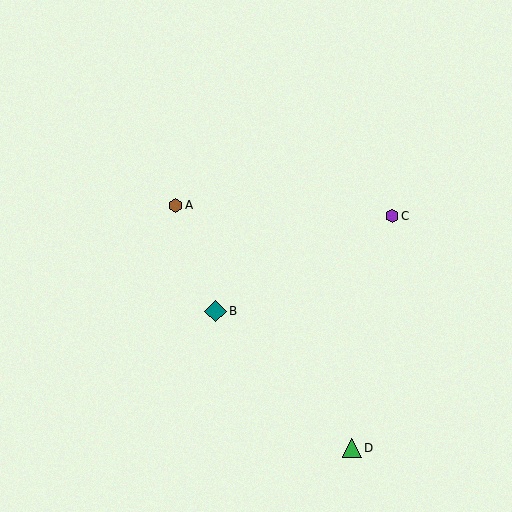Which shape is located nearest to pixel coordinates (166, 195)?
The brown hexagon (labeled A) at (175, 205) is nearest to that location.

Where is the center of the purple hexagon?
The center of the purple hexagon is at (392, 216).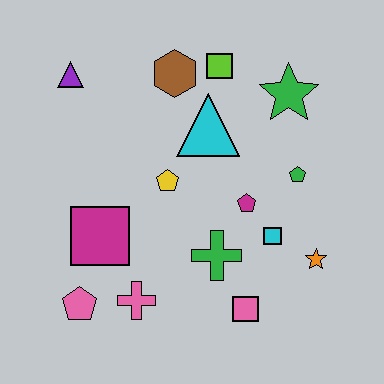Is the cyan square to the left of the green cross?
No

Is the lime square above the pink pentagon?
Yes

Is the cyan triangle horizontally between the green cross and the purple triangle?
Yes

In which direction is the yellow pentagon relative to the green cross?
The yellow pentagon is above the green cross.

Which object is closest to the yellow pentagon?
The cyan triangle is closest to the yellow pentagon.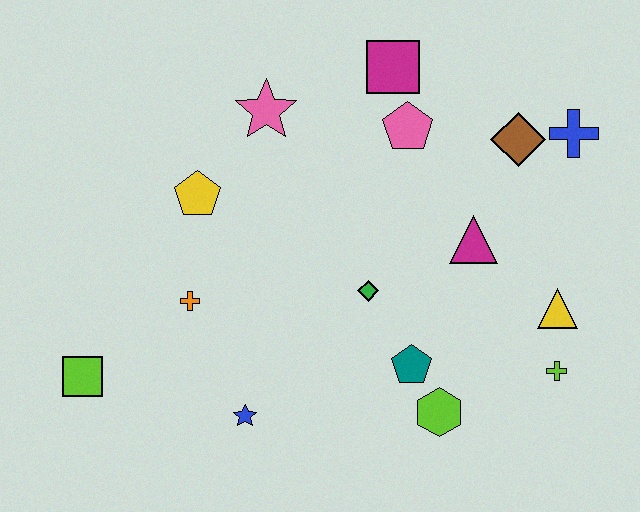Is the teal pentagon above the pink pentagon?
No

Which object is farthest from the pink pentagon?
The lime square is farthest from the pink pentagon.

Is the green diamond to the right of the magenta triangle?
No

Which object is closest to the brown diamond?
The blue cross is closest to the brown diamond.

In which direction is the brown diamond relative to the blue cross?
The brown diamond is to the left of the blue cross.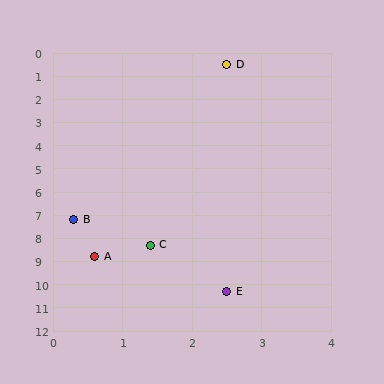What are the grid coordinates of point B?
Point B is at approximately (0.3, 7.2).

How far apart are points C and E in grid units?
Points C and E are about 2.3 grid units apart.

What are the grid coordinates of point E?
Point E is at approximately (2.5, 10.3).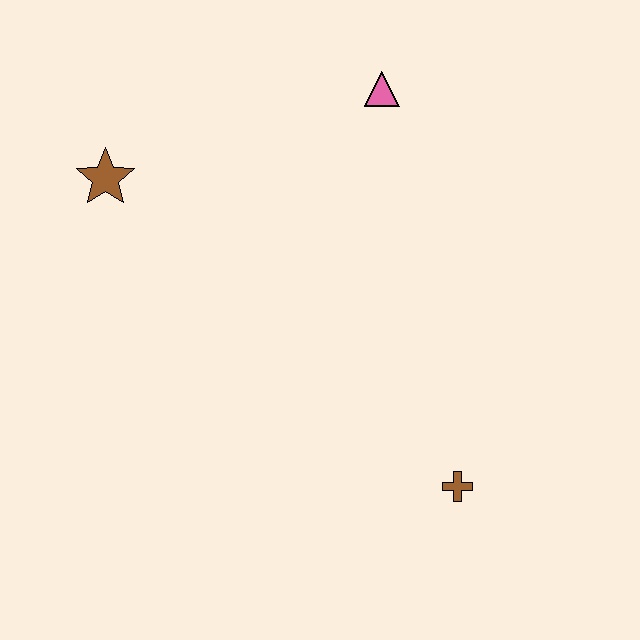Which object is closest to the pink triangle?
The brown star is closest to the pink triangle.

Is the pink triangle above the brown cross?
Yes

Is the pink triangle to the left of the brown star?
No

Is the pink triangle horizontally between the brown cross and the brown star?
Yes